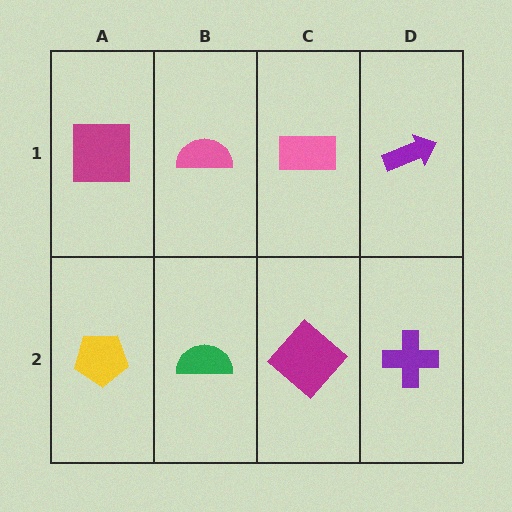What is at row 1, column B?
A pink semicircle.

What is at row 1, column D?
A purple arrow.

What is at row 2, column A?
A yellow pentagon.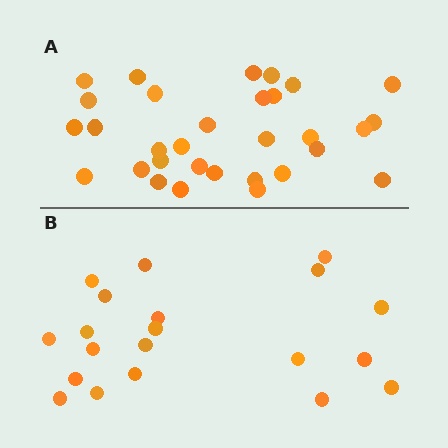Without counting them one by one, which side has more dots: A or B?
Region A (the top region) has more dots.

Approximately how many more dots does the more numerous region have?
Region A has roughly 12 or so more dots than region B.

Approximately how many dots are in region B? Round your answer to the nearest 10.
About 20 dots.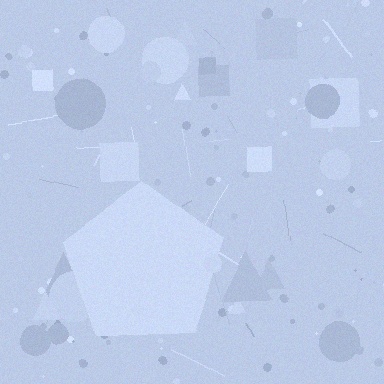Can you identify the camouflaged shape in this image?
The camouflaged shape is a pentagon.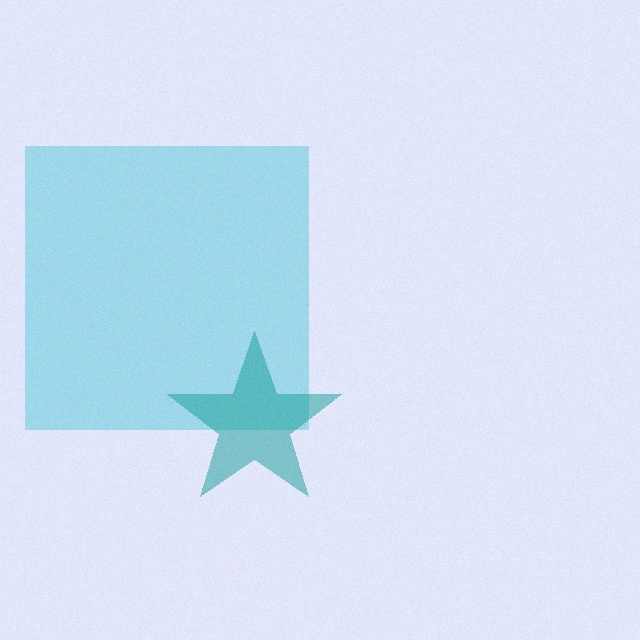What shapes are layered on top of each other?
The layered shapes are: a cyan square, a teal star.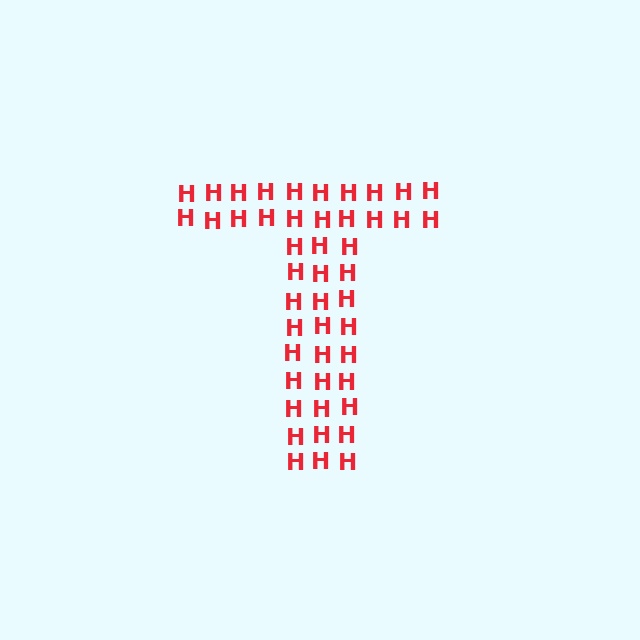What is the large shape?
The large shape is the letter T.